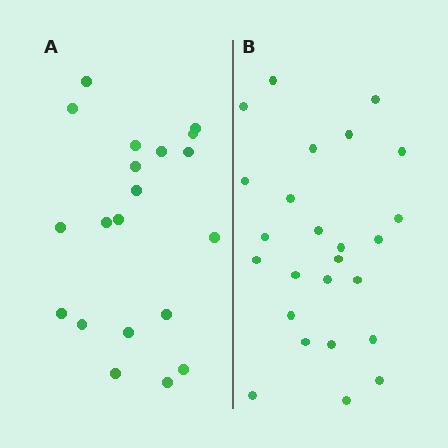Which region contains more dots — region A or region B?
Region B (the right region) has more dots.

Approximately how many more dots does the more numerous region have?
Region B has about 5 more dots than region A.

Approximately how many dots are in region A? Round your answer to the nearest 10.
About 20 dots.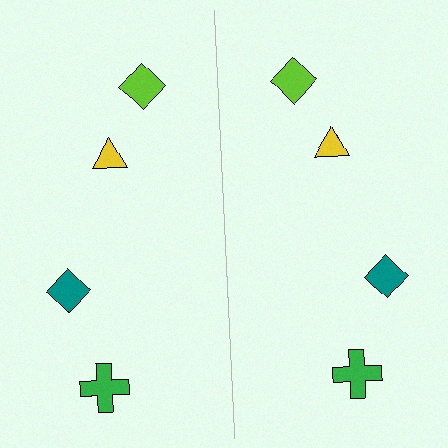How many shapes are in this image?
There are 8 shapes in this image.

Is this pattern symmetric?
Yes, this pattern has bilateral (reflection) symmetry.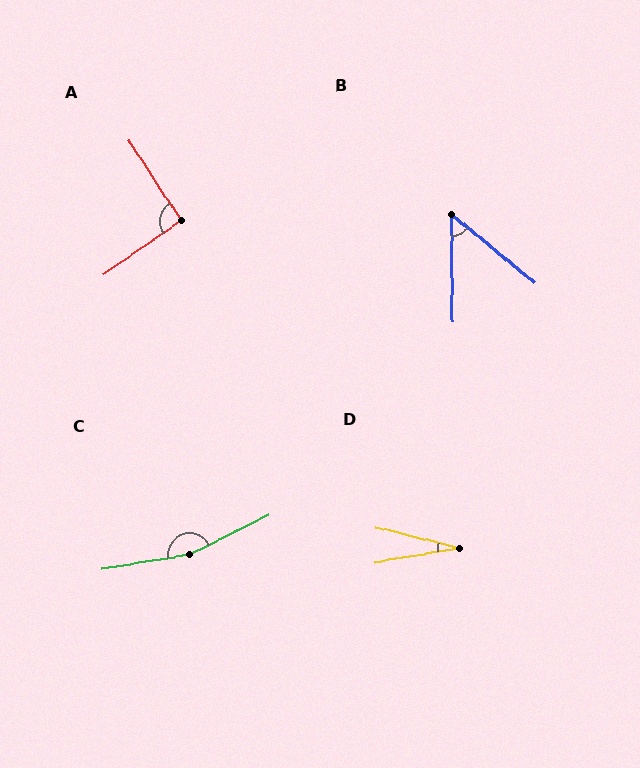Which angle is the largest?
C, at approximately 163 degrees.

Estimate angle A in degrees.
Approximately 92 degrees.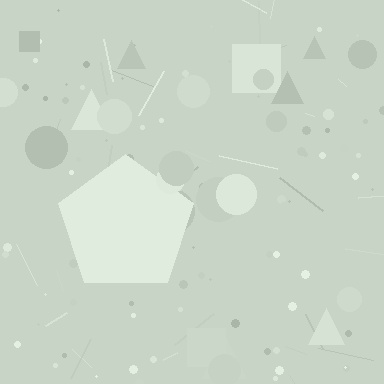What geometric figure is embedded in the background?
A pentagon is embedded in the background.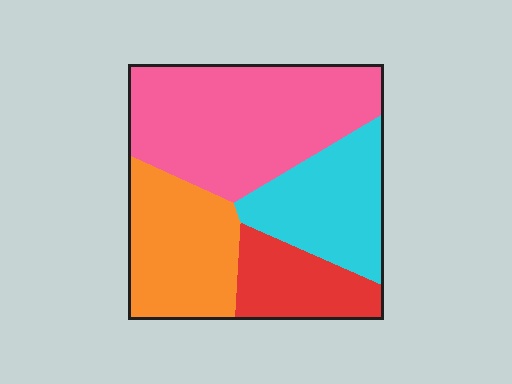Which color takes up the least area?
Red, at roughly 15%.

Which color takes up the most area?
Pink, at roughly 40%.